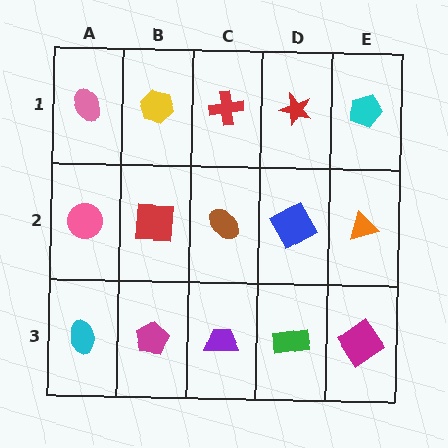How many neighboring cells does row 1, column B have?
3.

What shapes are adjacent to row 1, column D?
A blue square (row 2, column D), a red cross (row 1, column C), a cyan pentagon (row 1, column E).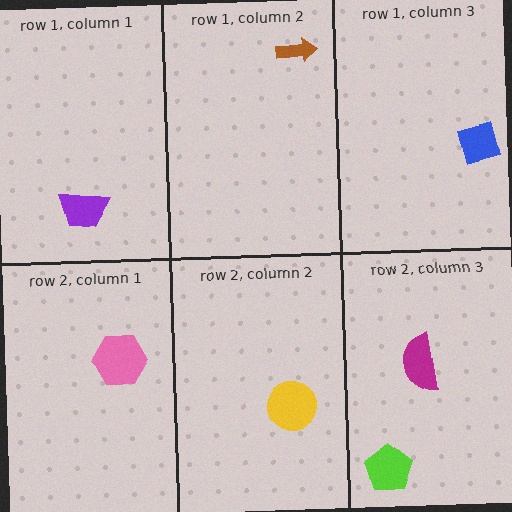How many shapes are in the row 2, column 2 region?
1.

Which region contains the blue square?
The row 1, column 3 region.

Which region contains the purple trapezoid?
The row 1, column 1 region.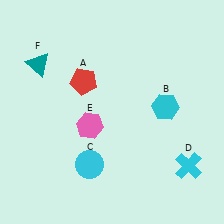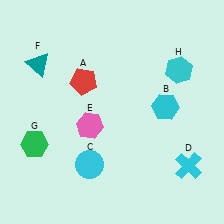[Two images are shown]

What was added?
A green hexagon (G), a cyan hexagon (H) were added in Image 2.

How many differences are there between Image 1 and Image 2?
There are 2 differences between the two images.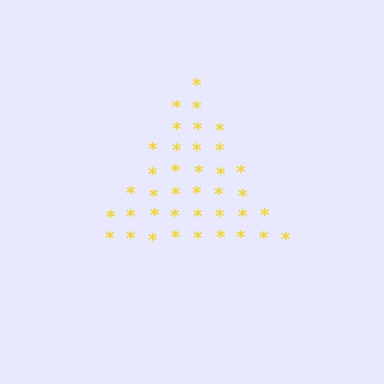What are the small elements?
The small elements are asterisks.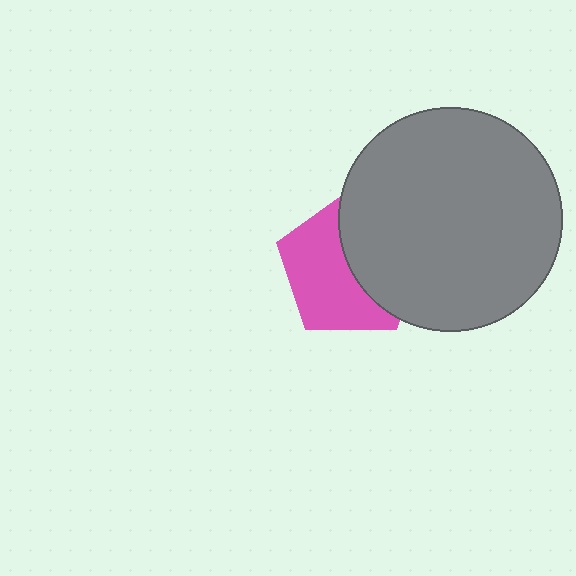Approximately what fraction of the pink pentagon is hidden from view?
Roughly 46% of the pink pentagon is hidden behind the gray circle.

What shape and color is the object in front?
The object in front is a gray circle.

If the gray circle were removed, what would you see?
You would see the complete pink pentagon.